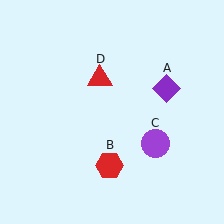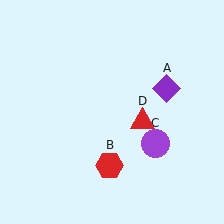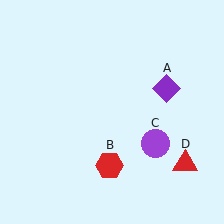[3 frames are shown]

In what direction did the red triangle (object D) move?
The red triangle (object D) moved down and to the right.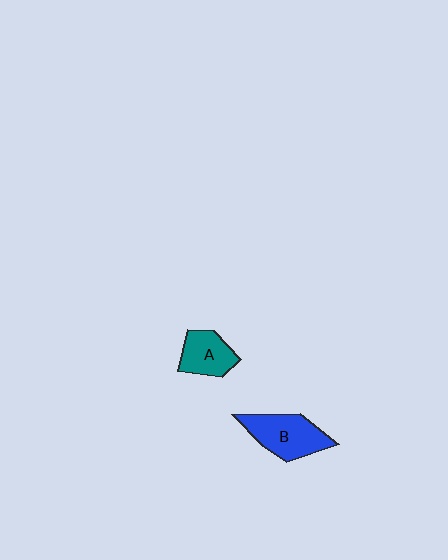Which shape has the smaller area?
Shape A (teal).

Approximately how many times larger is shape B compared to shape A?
Approximately 1.4 times.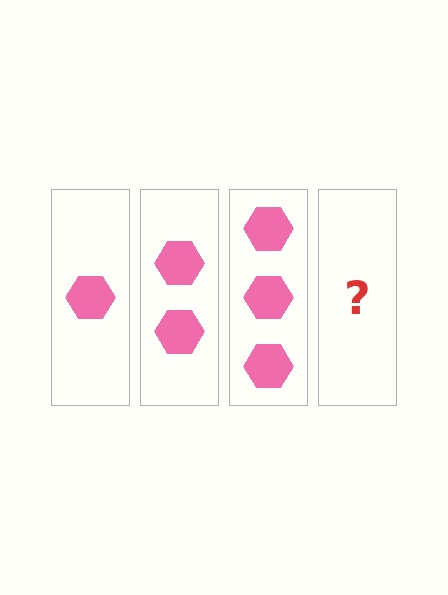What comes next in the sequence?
The next element should be 4 hexagons.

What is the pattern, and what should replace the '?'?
The pattern is that each step adds one more hexagon. The '?' should be 4 hexagons.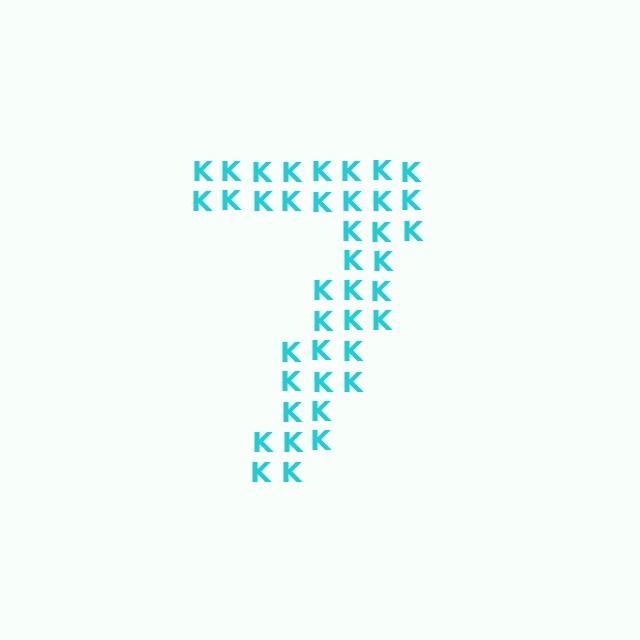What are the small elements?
The small elements are letter K's.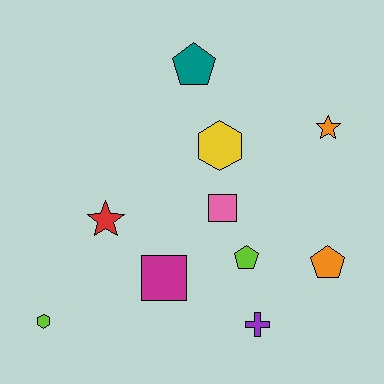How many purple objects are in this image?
There is 1 purple object.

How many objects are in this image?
There are 10 objects.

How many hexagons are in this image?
There are 2 hexagons.